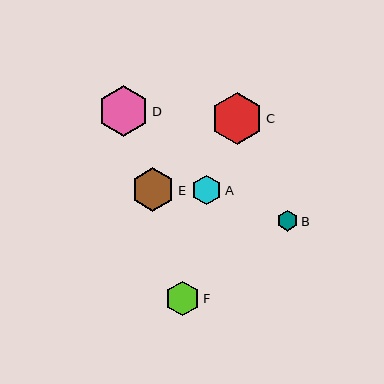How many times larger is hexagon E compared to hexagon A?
Hexagon E is approximately 1.5 times the size of hexagon A.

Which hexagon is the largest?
Hexagon C is the largest with a size of approximately 52 pixels.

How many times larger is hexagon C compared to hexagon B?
Hexagon C is approximately 2.5 times the size of hexagon B.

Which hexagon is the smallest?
Hexagon B is the smallest with a size of approximately 21 pixels.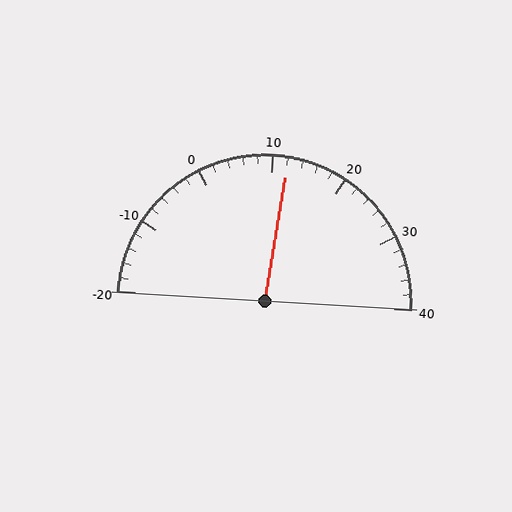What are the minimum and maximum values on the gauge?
The gauge ranges from -20 to 40.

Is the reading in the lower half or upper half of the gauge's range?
The reading is in the upper half of the range (-20 to 40).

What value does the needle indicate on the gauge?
The needle indicates approximately 12.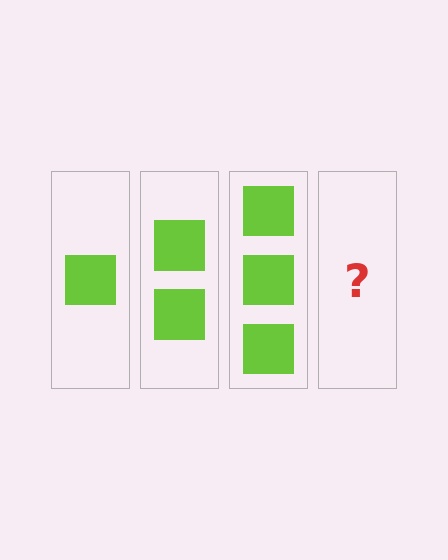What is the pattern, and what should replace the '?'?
The pattern is that each step adds one more square. The '?' should be 4 squares.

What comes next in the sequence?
The next element should be 4 squares.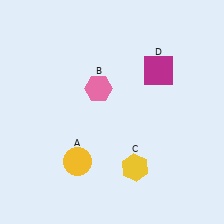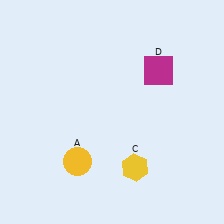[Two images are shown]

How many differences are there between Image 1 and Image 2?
There is 1 difference between the two images.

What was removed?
The pink hexagon (B) was removed in Image 2.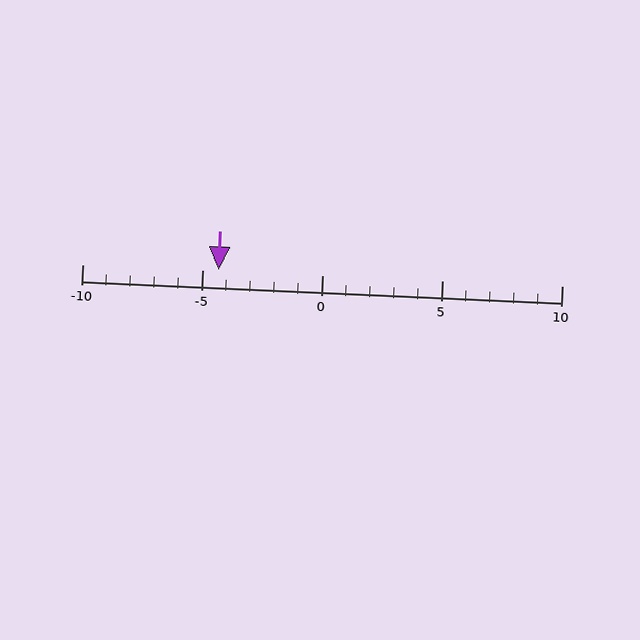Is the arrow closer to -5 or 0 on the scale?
The arrow is closer to -5.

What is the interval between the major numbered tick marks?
The major tick marks are spaced 5 units apart.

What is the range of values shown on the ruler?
The ruler shows values from -10 to 10.